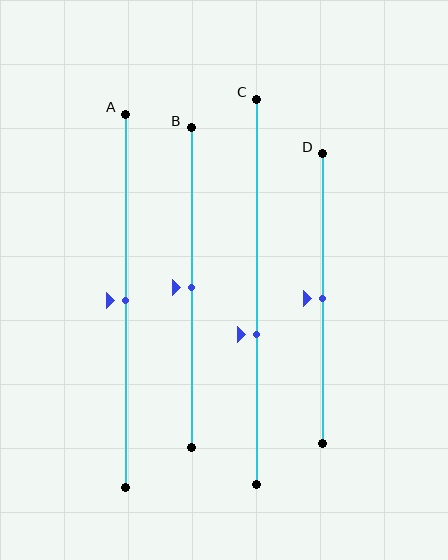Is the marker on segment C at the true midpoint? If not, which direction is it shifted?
No, the marker on segment C is shifted downward by about 11% of the segment length.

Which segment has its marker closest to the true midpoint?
Segment A has its marker closest to the true midpoint.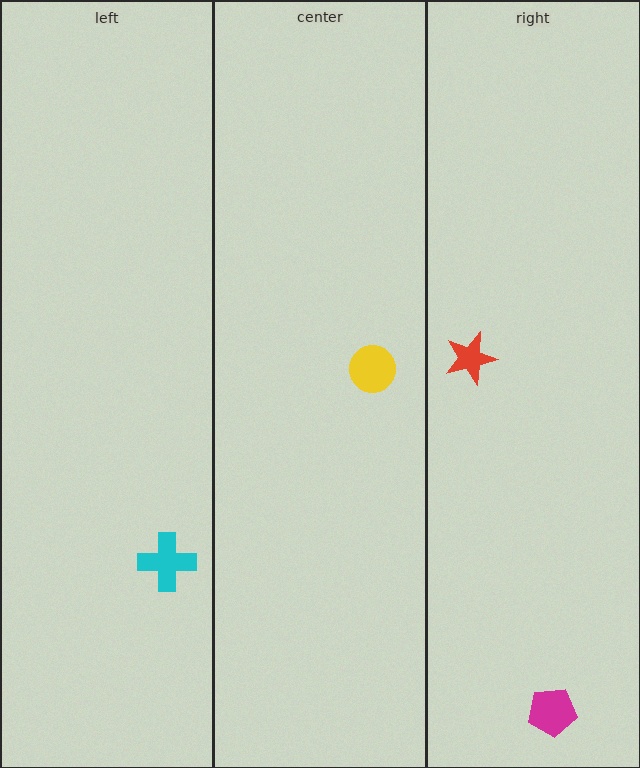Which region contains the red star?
The right region.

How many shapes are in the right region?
2.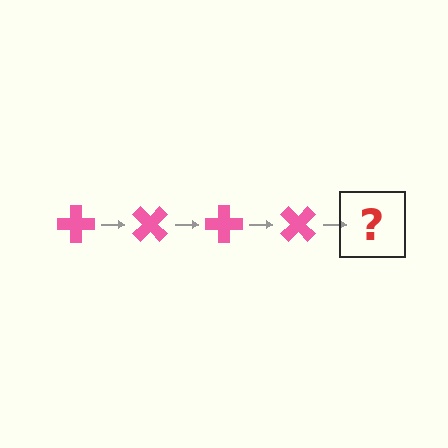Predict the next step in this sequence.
The next step is a pink cross rotated 180 degrees.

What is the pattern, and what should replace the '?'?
The pattern is that the cross rotates 45 degrees each step. The '?' should be a pink cross rotated 180 degrees.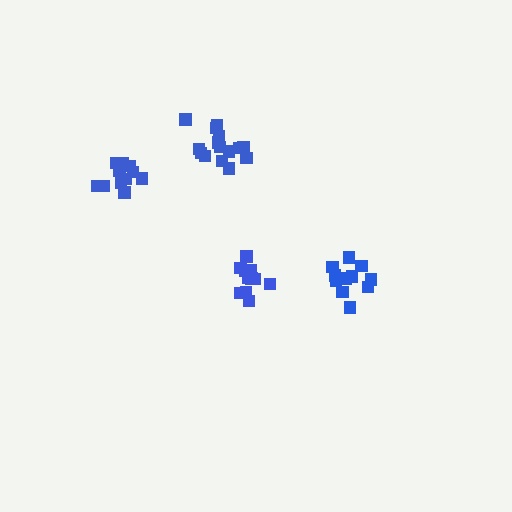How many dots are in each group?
Group 1: 11 dots, Group 2: 12 dots, Group 3: 15 dots, Group 4: 11 dots (49 total).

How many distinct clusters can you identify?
There are 4 distinct clusters.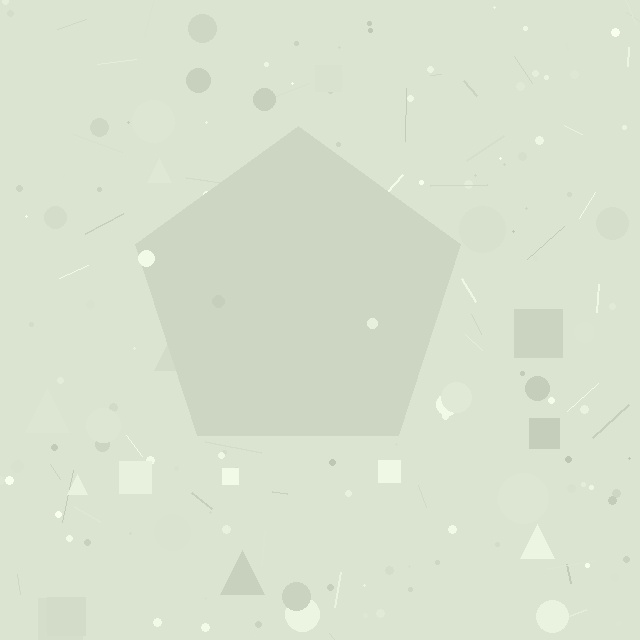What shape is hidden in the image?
A pentagon is hidden in the image.